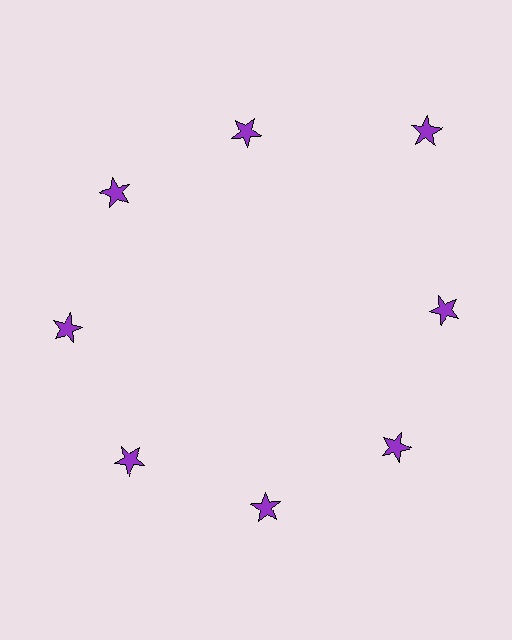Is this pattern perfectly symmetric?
No. The 8 purple stars are arranged in a ring, but one element near the 2 o'clock position is pushed outward from the center, breaking the 8-fold rotational symmetry.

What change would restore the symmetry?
The symmetry would be restored by moving it inward, back onto the ring so that all 8 stars sit at equal angles and equal distance from the center.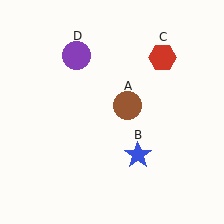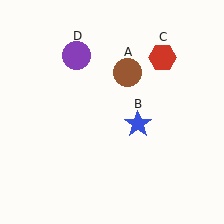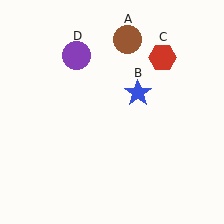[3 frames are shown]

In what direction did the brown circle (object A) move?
The brown circle (object A) moved up.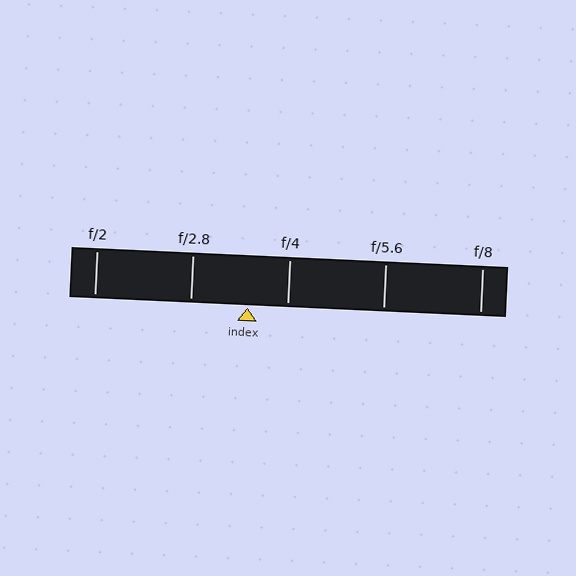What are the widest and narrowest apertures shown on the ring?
The widest aperture shown is f/2 and the narrowest is f/8.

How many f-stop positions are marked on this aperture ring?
There are 5 f-stop positions marked.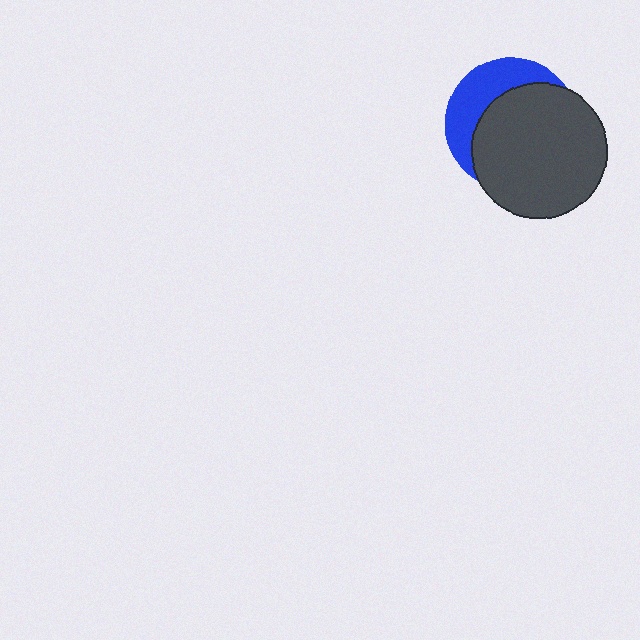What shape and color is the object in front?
The object in front is a dark gray circle.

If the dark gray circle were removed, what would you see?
You would see the complete blue circle.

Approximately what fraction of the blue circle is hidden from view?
Roughly 66% of the blue circle is hidden behind the dark gray circle.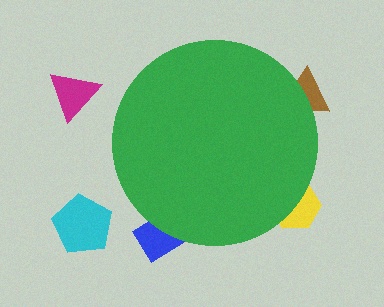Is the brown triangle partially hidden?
Yes, the brown triangle is partially hidden behind the green circle.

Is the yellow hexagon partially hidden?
Yes, the yellow hexagon is partially hidden behind the green circle.